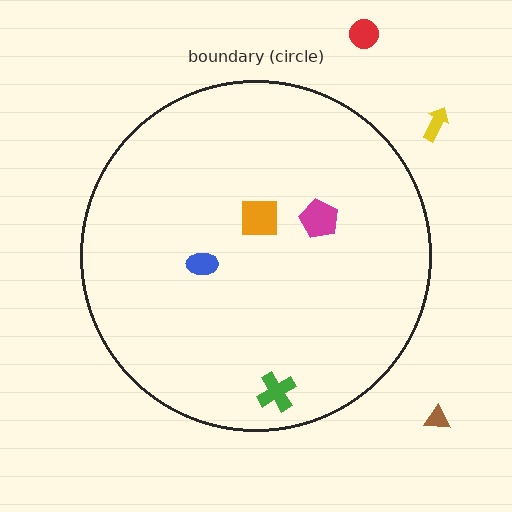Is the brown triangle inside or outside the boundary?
Outside.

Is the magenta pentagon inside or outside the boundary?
Inside.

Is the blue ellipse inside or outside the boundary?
Inside.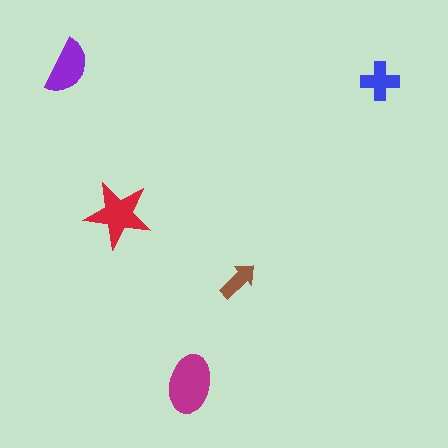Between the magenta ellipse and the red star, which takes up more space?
The magenta ellipse.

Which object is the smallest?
The brown arrow.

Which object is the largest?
The magenta ellipse.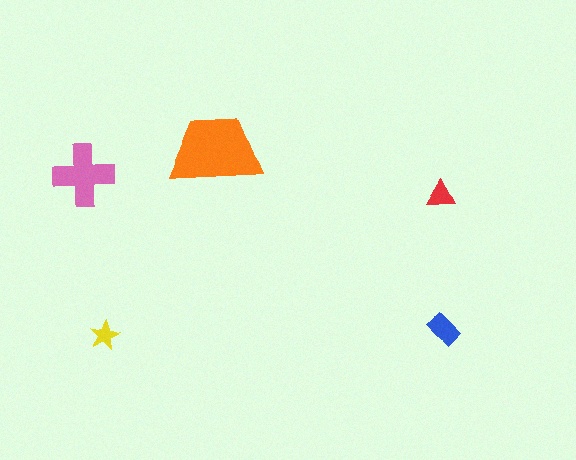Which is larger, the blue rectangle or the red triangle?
The blue rectangle.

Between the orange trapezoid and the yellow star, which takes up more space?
The orange trapezoid.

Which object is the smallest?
The yellow star.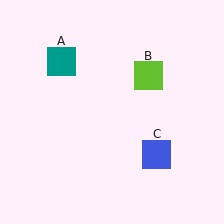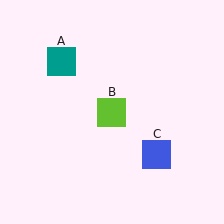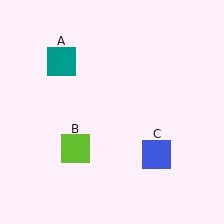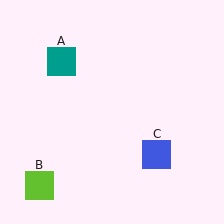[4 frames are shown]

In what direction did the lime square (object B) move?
The lime square (object B) moved down and to the left.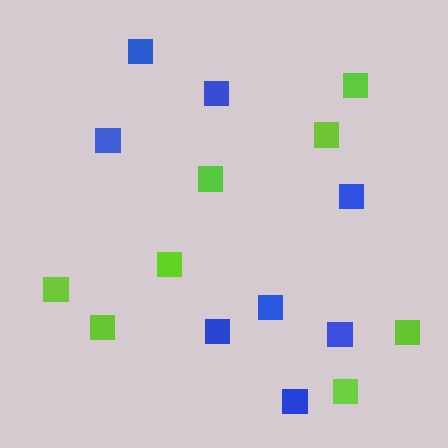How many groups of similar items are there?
There are 2 groups: one group of lime squares (8) and one group of blue squares (8).